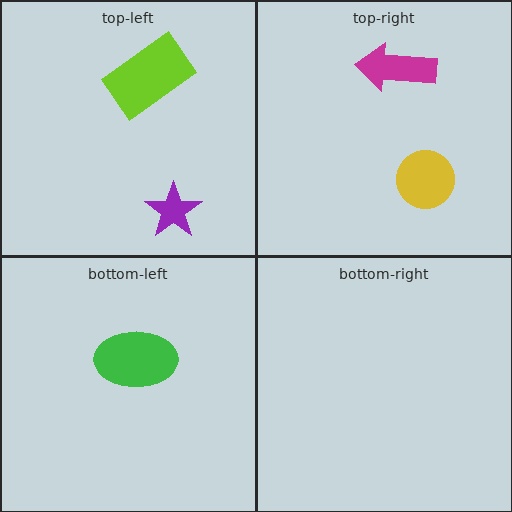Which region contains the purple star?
The top-left region.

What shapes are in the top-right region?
The magenta arrow, the yellow circle.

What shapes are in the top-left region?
The lime rectangle, the purple star.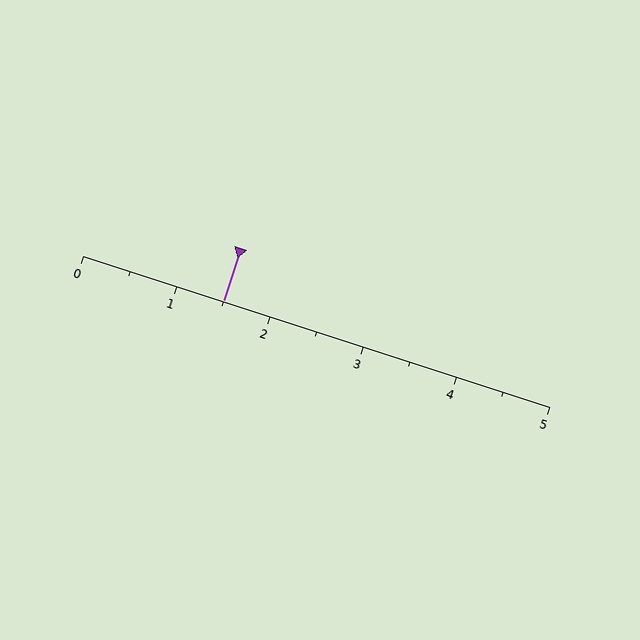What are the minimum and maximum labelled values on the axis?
The axis runs from 0 to 5.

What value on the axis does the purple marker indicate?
The marker indicates approximately 1.5.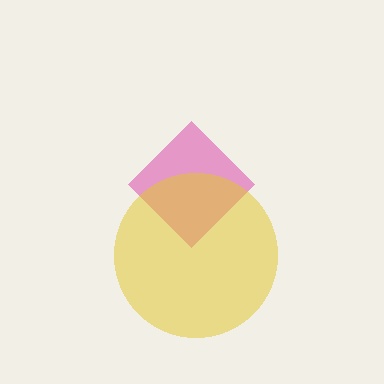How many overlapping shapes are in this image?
There are 2 overlapping shapes in the image.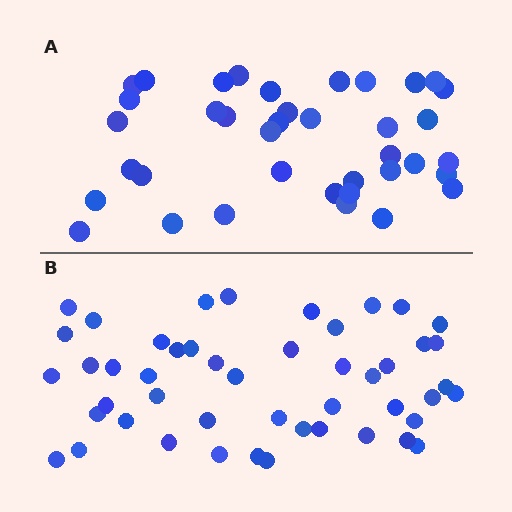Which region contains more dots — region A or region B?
Region B (the bottom region) has more dots.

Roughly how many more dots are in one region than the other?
Region B has roughly 10 or so more dots than region A.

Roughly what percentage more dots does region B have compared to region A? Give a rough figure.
About 25% more.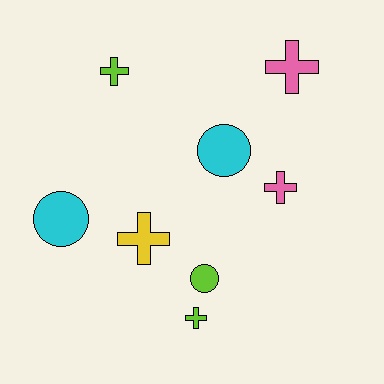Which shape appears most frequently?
Cross, with 5 objects.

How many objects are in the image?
There are 8 objects.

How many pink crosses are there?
There are 2 pink crosses.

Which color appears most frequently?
Lime, with 3 objects.